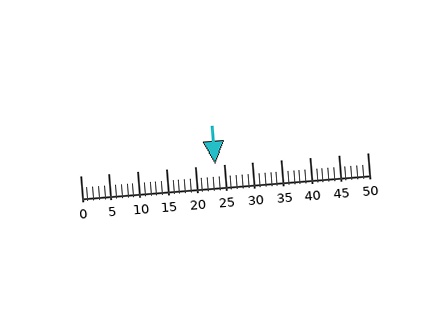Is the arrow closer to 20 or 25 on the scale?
The arrow is closer to 25.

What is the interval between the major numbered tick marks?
The major tick marks are spaced 5 units apart.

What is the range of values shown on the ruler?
The ruler shows values from 0 to 50.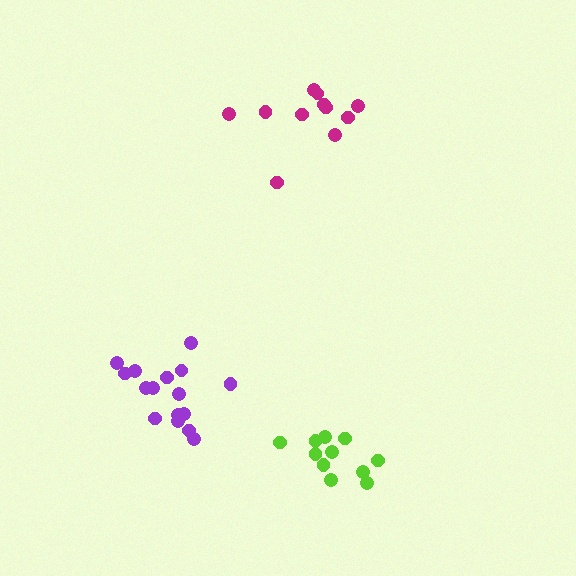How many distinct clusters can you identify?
There are 3 distinct clusters.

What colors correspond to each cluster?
The clusters are colored: magenta, purple, lime.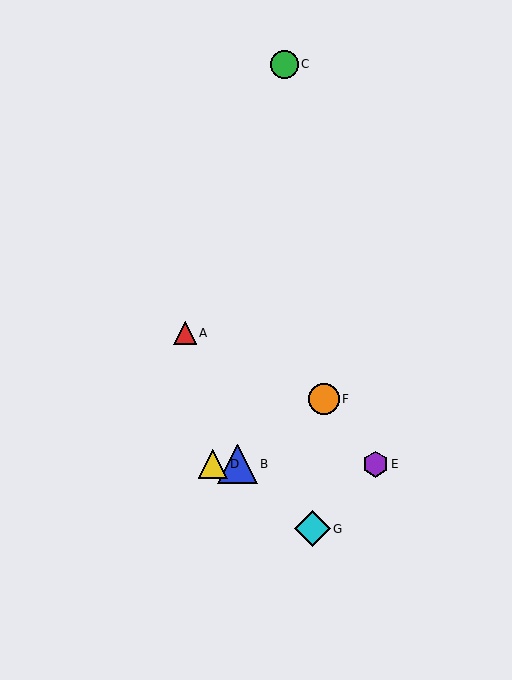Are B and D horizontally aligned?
Yes, both are at y≈464.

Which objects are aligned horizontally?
Objects B, D, E are aligned horizontally.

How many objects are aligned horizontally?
3 objects (B, D, E) are aligned horizontally.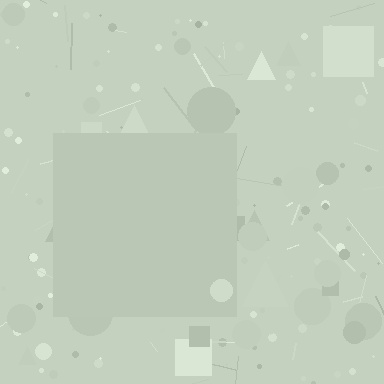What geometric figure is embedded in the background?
A square is embedded in the background.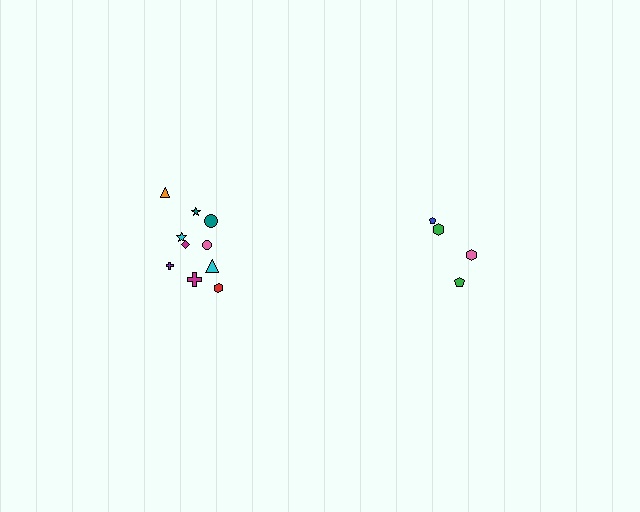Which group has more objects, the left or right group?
The left group.